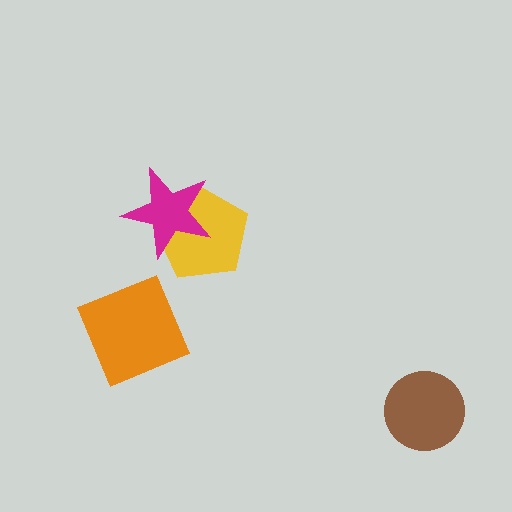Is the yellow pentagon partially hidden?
Yes, it is partially covered by another shape.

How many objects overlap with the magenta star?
1 object overlaps with the magenta star.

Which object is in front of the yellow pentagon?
The magenta star is in front of the yellow pentagon.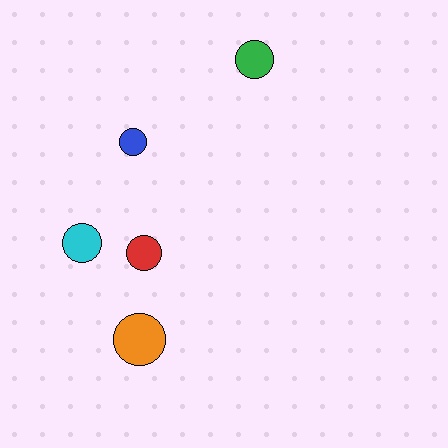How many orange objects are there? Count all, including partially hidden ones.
There is 1 orange object.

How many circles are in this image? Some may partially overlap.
There are 5 circles.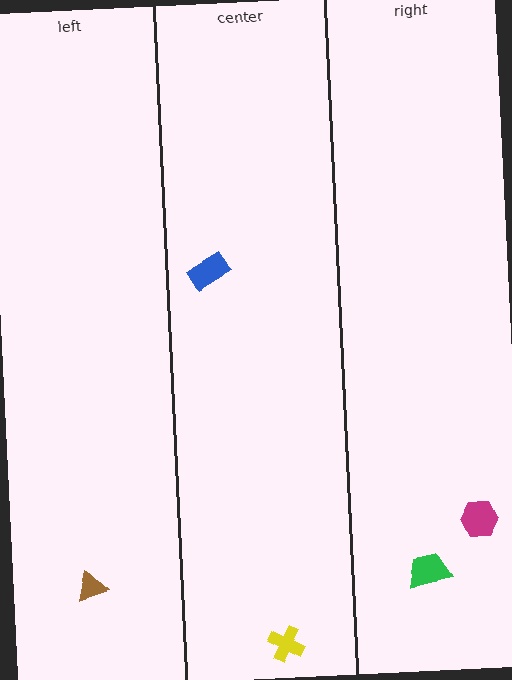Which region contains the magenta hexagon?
The right region.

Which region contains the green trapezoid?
The right region.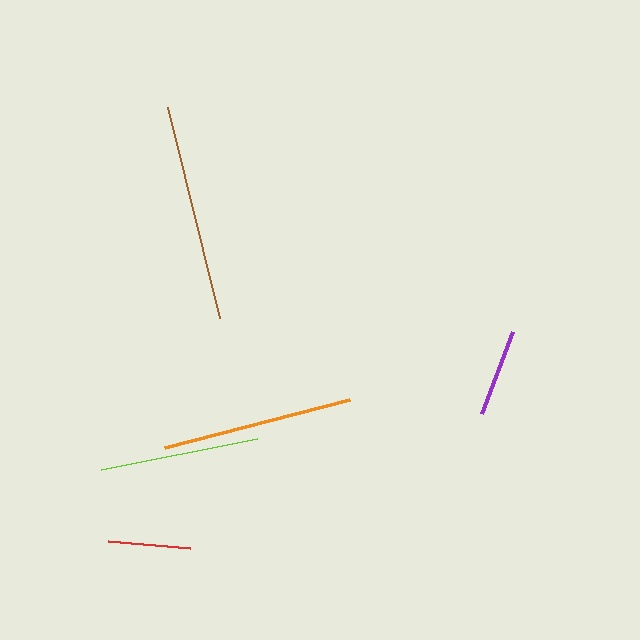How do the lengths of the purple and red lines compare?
The purple and red lines are approximately the same length.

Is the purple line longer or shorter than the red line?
The purple line is longer than the red line.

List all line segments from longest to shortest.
From longest to shortest: brown, orange, lime, purple, red.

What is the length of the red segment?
The red segment is approximately 83 pixels long.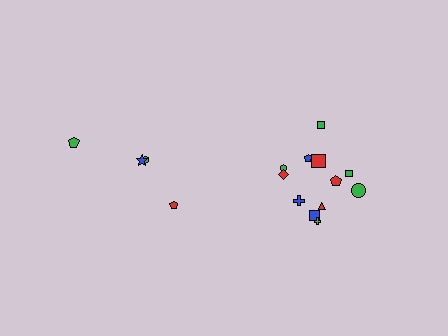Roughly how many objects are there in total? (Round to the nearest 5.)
Roughly 15 objects in total.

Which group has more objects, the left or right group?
The right group.